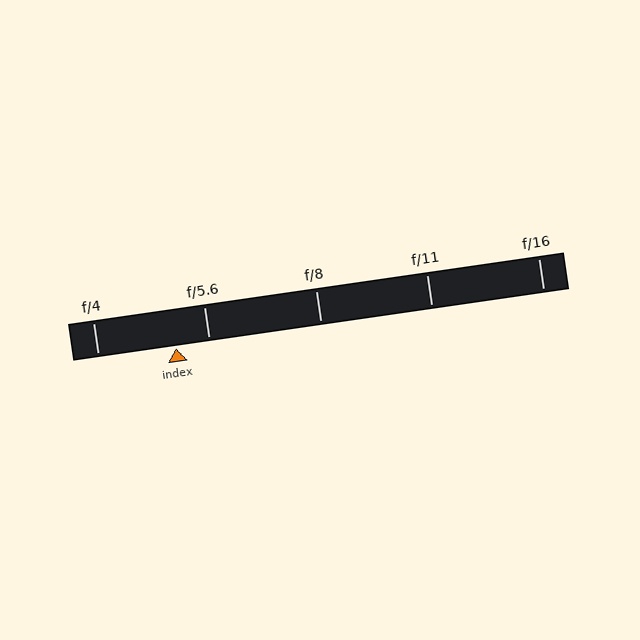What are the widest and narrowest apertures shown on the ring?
The widest aperture shown is f/4 and the narrowest is f/16.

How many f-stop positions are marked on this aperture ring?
There are 5 f-stop positions marked.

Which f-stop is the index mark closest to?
The index mark is closest to f/5.6.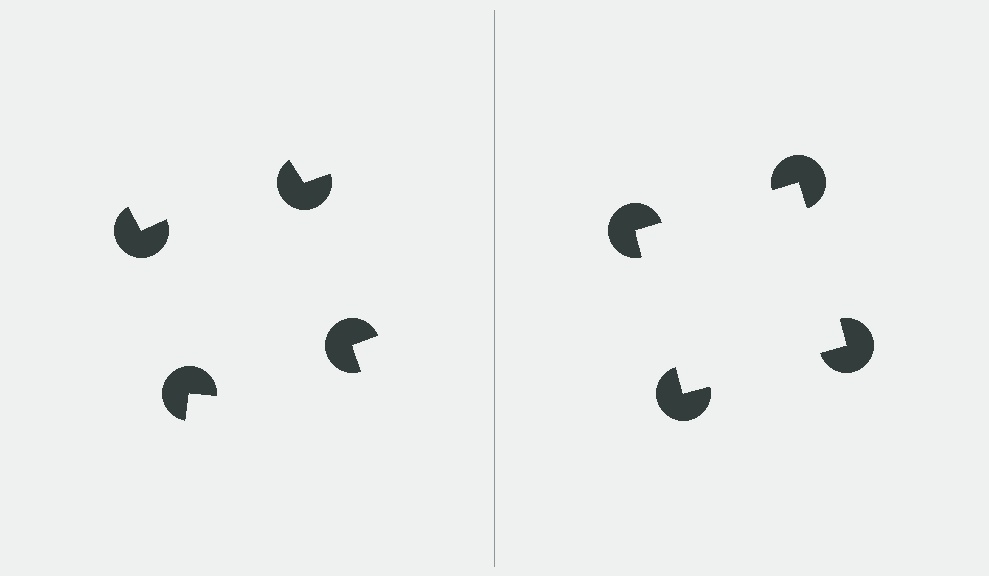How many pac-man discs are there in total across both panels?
8 — 4 on each side.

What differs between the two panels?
The pac-man discs are positioned identically on both sides; only the wedge orientations differ. On the right they align to a square; on the left they are misaligned.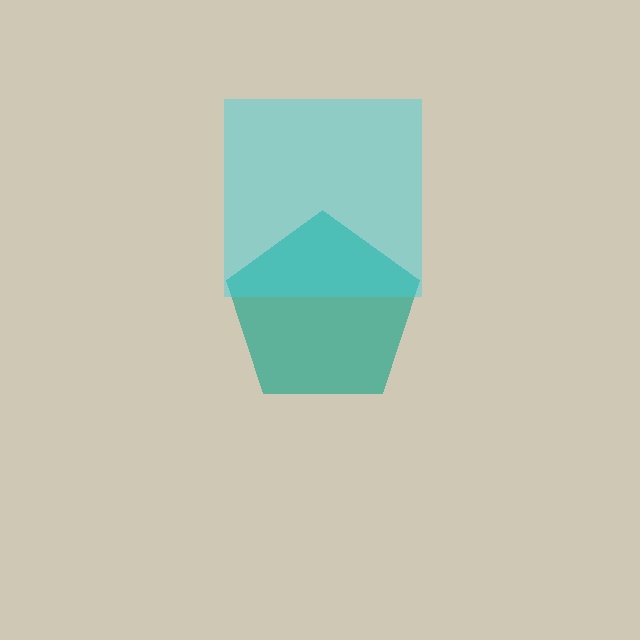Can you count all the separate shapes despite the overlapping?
Yes, there are 2 separate shapes.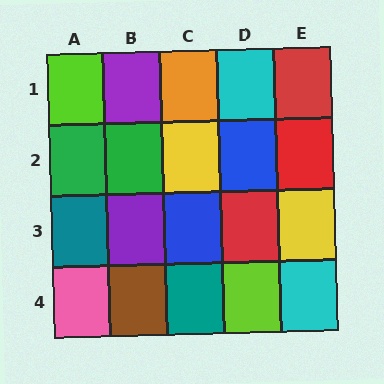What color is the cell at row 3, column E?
Yellow.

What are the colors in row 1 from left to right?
Lime, purple, orange, cyan, red.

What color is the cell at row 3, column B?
Purple.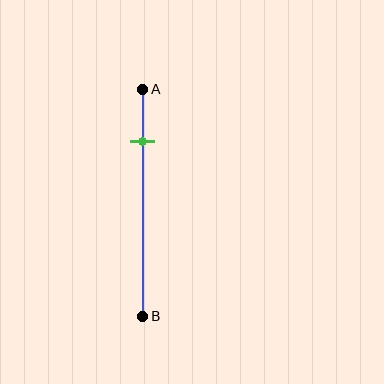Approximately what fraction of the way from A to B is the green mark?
The green mark is approximately 25% of the way from A to B.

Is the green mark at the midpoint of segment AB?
No, the mark is at about 25% from A, not at the 50% midpoint.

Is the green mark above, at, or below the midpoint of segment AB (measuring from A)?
The green mark is above the midpoint of segment AB.